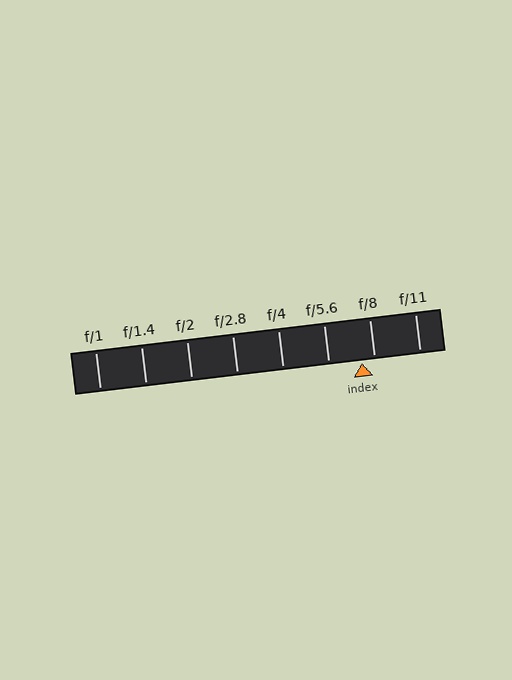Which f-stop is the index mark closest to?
The index mark is closest to f/8.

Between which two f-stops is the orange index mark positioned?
The index mark is between f/5.6 and f/8.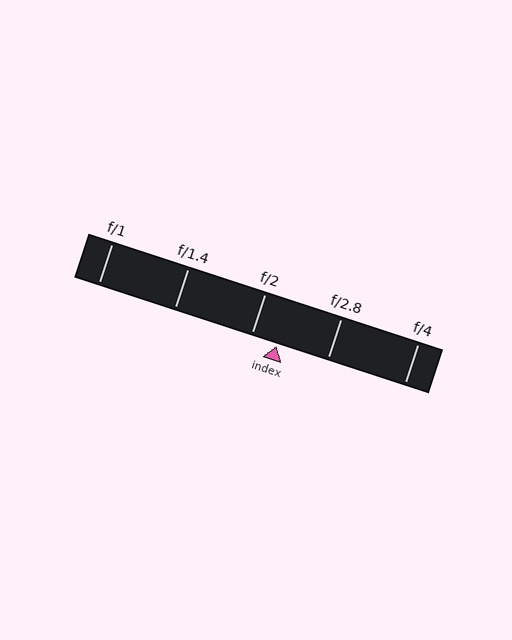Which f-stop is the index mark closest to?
The index mark is closest to f/2.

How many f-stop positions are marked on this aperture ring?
There are 5 f-stop positions marked.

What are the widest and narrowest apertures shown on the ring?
The widest aperture shown is f/1 and the narrowest is f/4.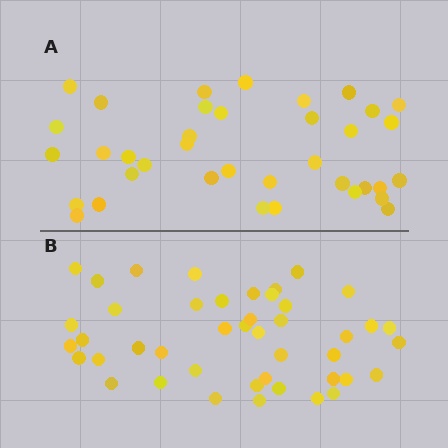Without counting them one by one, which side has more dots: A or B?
Region B (the bottom region) has more dots.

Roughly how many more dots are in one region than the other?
Region B has roughly 8 or so more dots than region A.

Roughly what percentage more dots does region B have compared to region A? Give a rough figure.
About 20% more.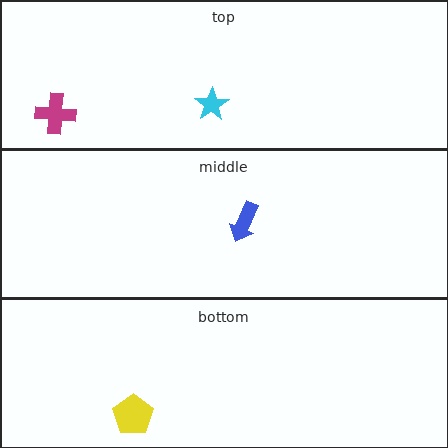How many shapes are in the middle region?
1.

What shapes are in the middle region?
The blue arrow.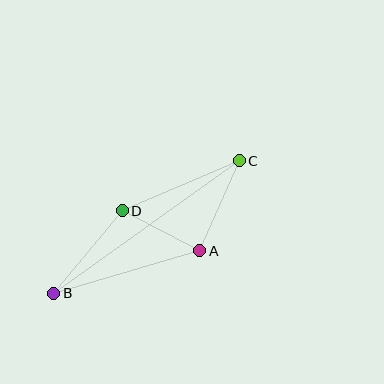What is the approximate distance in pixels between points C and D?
The distance between C and D is approximately 127 pixels.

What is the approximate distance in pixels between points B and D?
The distance between B and D is approximately 107 pixels.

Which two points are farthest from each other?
Points B and C are farthest from each other.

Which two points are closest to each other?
Points A and D are closest to each other.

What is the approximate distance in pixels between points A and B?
The distance between A and B is approximately 152 pixels.